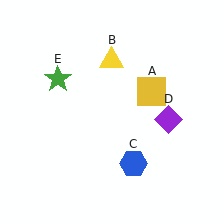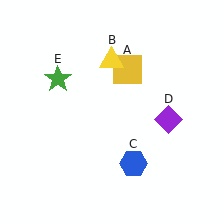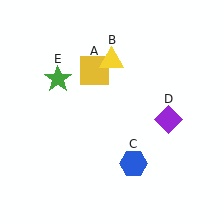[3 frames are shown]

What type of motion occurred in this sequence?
The yellow square (object A) rotated counterclockwise around the center of the scene.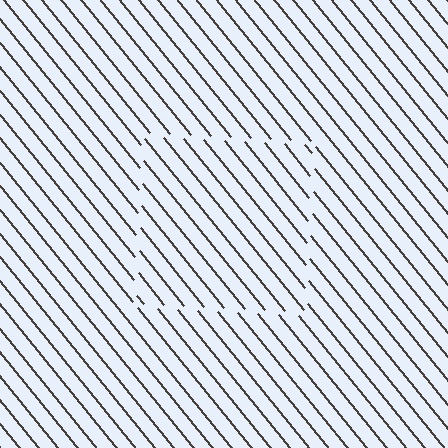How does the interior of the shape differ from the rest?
The interior of the shape contains the same grating, shifted by half a period — the contour is defined by the phase discontinuity where line-ends from the inner and outer gratings abut.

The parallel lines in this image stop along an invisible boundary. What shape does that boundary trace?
An illusory square. The interior of the shape contains the same grating, shifted by half a period — the contour is defined by the phase discontinuity where line-ends from the inner and outer gratings abut.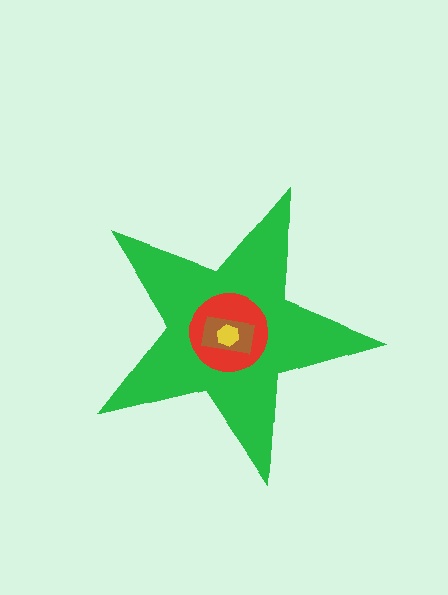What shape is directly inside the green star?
The red circle.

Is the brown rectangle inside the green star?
Yes.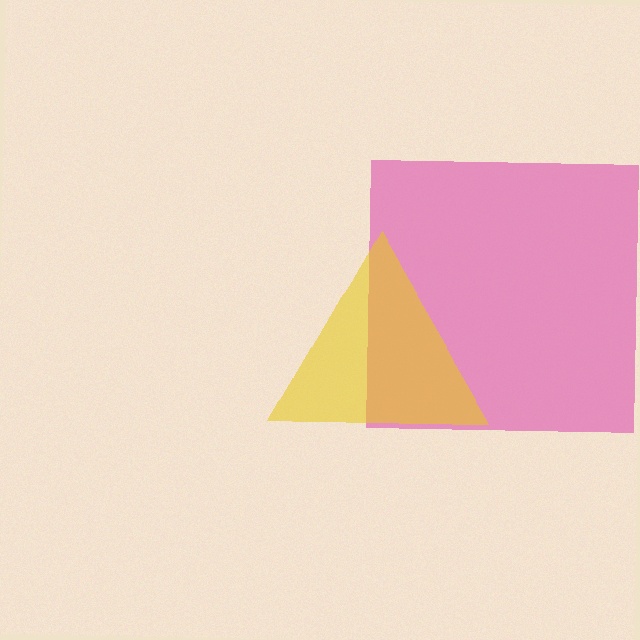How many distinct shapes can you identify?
There are 2 distinct shapes: a pink square, a yellow triangle.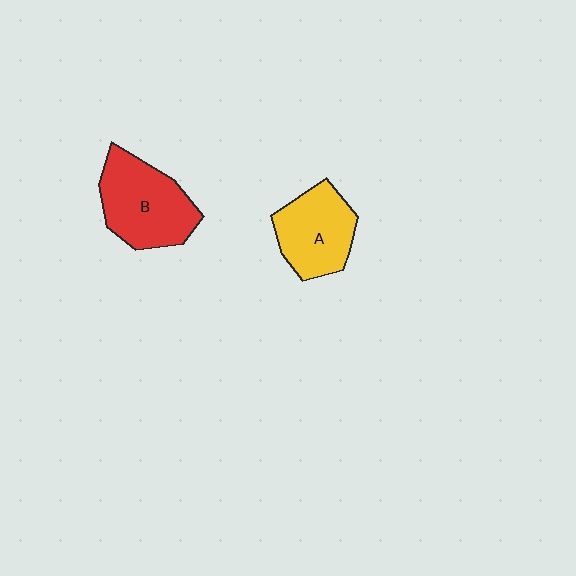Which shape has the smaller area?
Shape A (yellow).